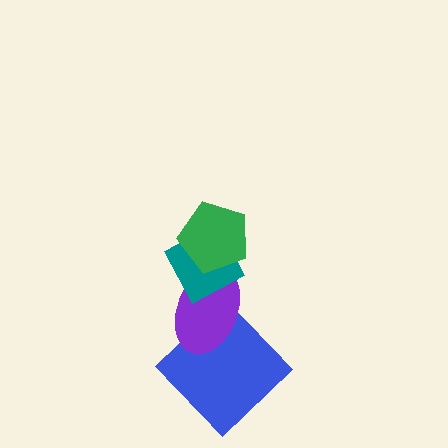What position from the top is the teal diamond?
The teal diamond is 2nd from the top.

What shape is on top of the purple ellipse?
The teal diamond is on top of the purple ellipse.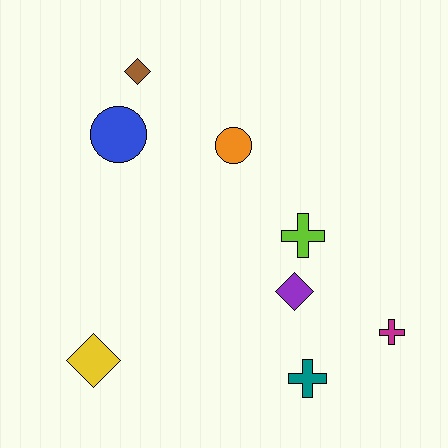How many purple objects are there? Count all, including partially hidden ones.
There is 1 purple object.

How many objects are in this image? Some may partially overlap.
There are 8 objects.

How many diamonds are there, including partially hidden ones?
There are 3 diamonds.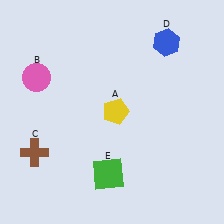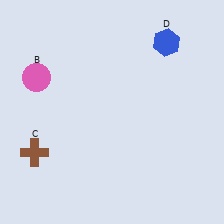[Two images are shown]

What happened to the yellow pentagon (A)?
The yellow pentagon (A) was removed in Image 2. It was in the top-right area of Image 1.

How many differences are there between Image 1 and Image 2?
There are 2 differences between the two images.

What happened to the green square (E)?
The green square (E) was removed in Image 2. It was in the bottom-left area of Image 1.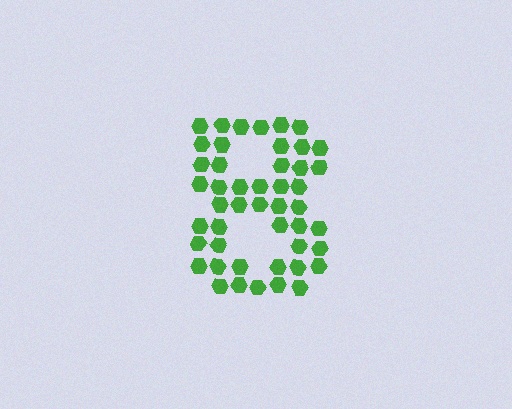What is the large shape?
The large shape is the digit 8.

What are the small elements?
The small elements are hexagons.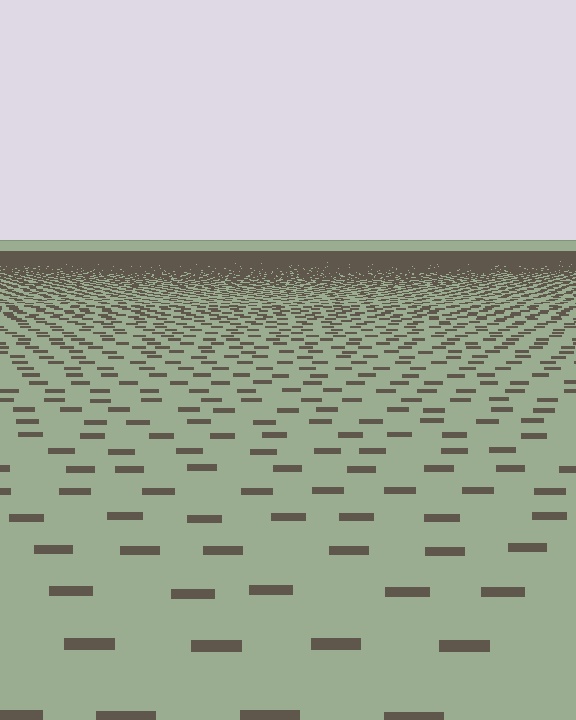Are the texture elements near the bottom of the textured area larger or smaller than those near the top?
Larger. Near the bottom, elements are closer to the viewer and appear at a bigger on-screen size.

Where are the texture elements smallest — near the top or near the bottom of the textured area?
Near the top.